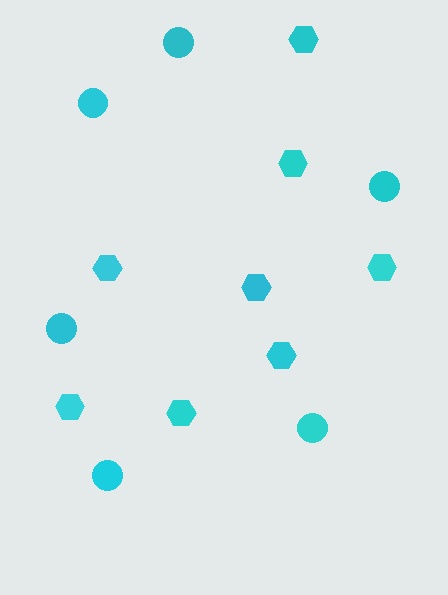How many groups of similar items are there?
There are 2 groups: one group of hexagons (8) and one group of circles (6).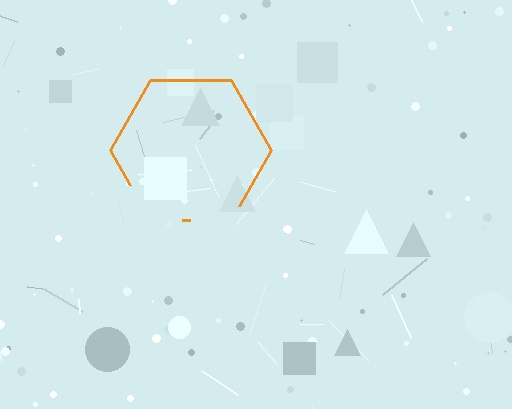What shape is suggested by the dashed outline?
The dashed outline suggests a hexagon.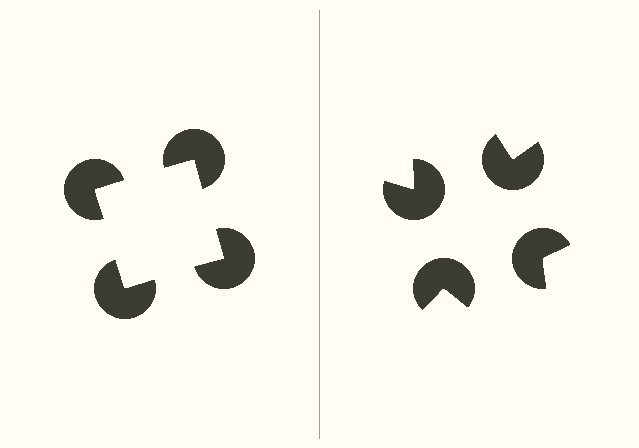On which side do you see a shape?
An illusory square appears on the left side. On the right side the wedge cuts are rotated, so no coherent shape forms.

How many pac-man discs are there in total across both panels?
8 — 4 on each side.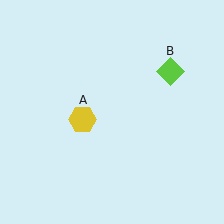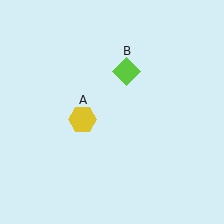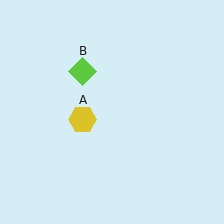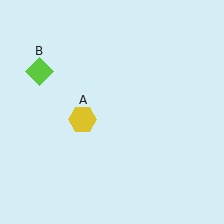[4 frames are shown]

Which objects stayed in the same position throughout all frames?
Yellow hexagon (object A) remained stationary.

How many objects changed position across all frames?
1 object changed position: lime diamond (object B).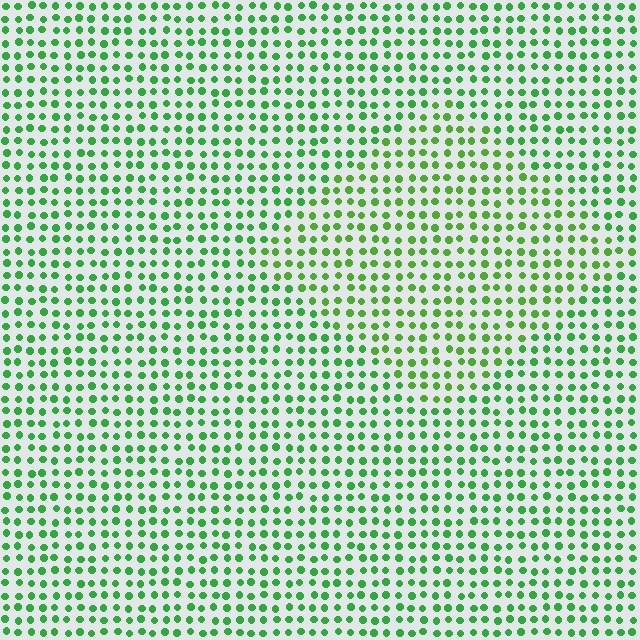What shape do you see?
I see a diamond.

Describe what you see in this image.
The image is filled with small green elements in a uniform arrangement. A diamond-shaped region is visible where the elements are tinted to a slightly different hue, forming a subtle color boundary.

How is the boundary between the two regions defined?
The boundary is defined purely by a slight shift in hue (about 21 degrees). Spacing, size, and orientation are identical on both sides.